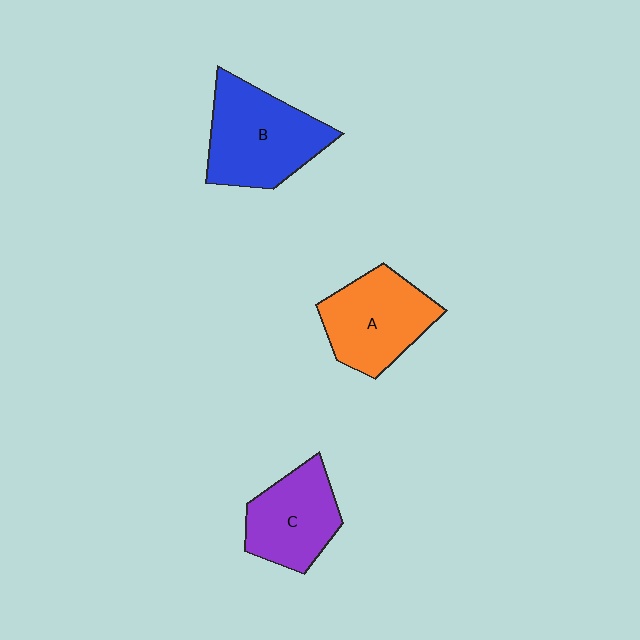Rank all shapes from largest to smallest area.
From largest to smallest: B (blue), A (orange), C (purple).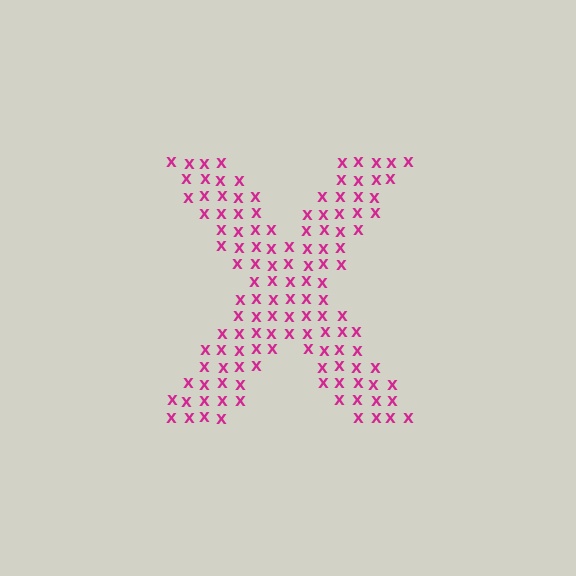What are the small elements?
The small elements are letter X's.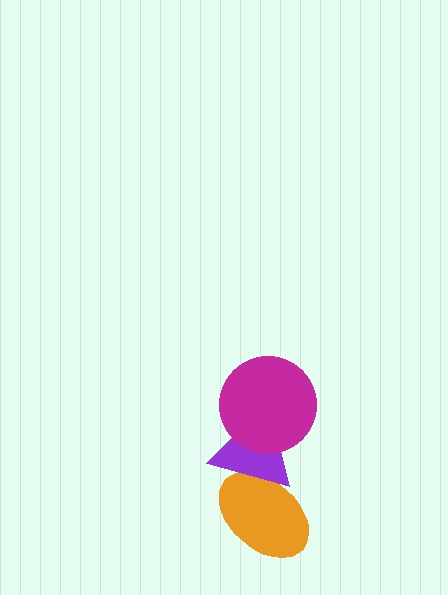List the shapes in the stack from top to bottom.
From top to bottom: the magenta circle, the purple triangle, the orange ellipse.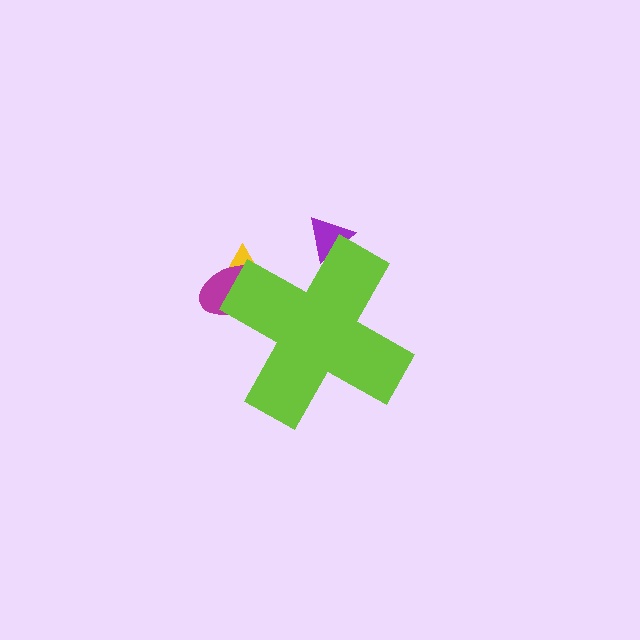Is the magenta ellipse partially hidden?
Yes, the magenta ellipse is partially hidden behind the lime cross.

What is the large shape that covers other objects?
A lime cross.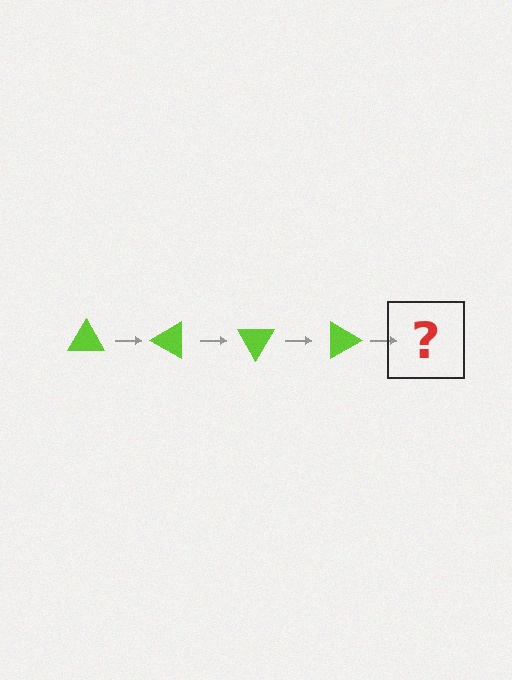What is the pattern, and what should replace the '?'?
The pattern is that the triangle rotates 30 degrees each step. The '?' should be a lime triangle rotated 120 degrees.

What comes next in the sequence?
The next element should be a lime triangle rotated 120 degrees.